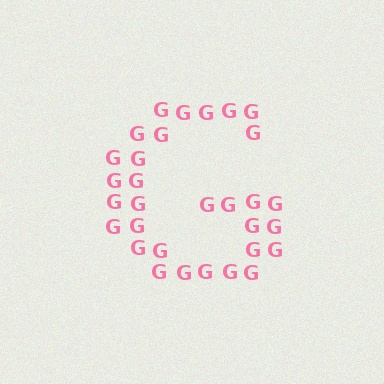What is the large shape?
The large shape is the letter G.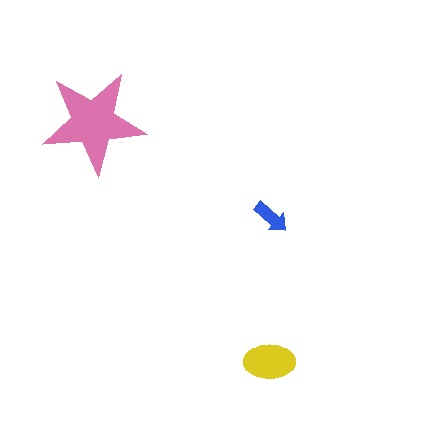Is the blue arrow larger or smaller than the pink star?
Smaller.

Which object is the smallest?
The blue arrow.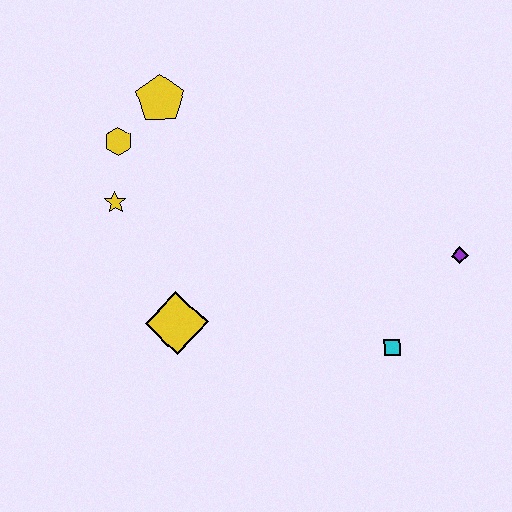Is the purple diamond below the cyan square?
No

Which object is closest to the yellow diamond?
The yellow star is closest to the yellow diamond.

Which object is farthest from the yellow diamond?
The purple diamond is farthest from the yellow diamond.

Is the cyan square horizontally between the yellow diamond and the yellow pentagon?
No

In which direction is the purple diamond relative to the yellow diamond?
The purple diamond is to the right of the yellow diamond.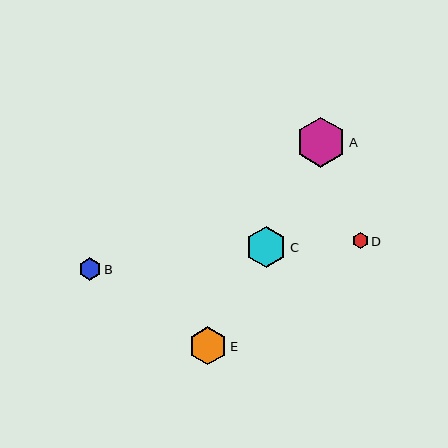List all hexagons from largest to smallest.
From largest to smallest: A, C, E, B, D.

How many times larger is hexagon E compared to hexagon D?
Hexagon E is approximately 2.4 times the size of hexagon D.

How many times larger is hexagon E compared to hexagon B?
Hexagon E is approximately 1.7 times the size of hexagon B.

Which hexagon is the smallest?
Hexagon D is the smallest with a size of approximately 16 pixels.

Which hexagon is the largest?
Hexagon A is the largest with a size of approximately 50 pixels.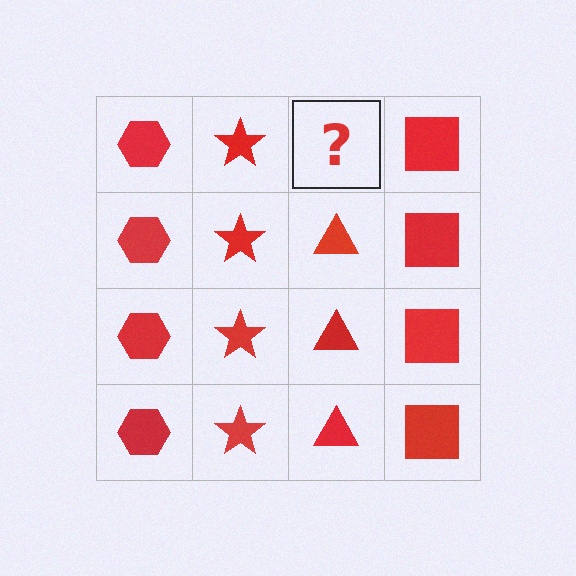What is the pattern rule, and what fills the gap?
The rule is that each column has a consistent shape. The gap should be filled with a red triangle.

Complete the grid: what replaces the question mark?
The question mark should be replaced with a red triangle.